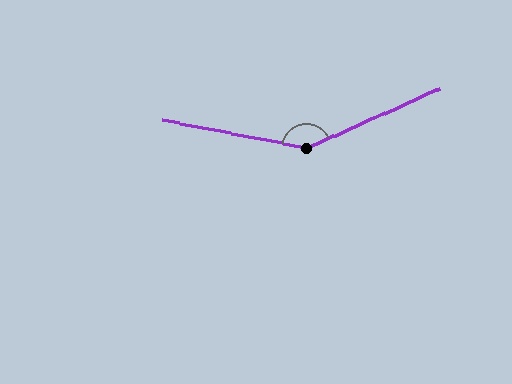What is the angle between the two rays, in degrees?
Approximately 145 degrees.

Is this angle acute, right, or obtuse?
It is obtuse.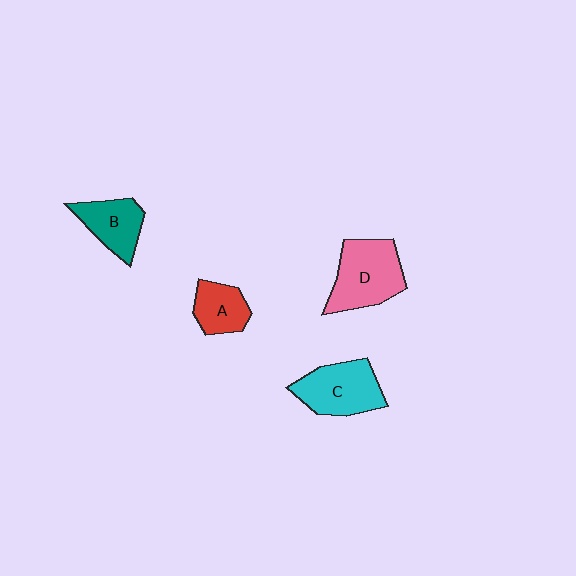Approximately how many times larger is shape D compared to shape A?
Approximately 1.8 times.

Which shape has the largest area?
Shape D (pink).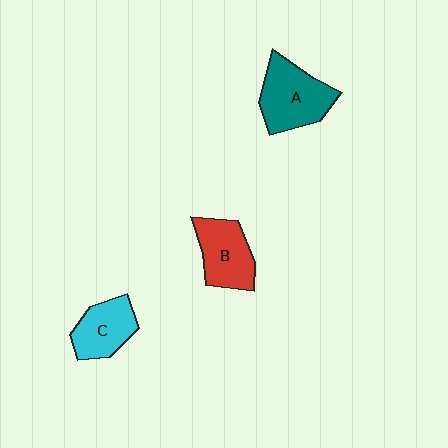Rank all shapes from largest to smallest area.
From largest to smallest: A (teal), B (red), C (cyan).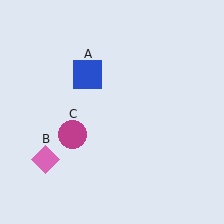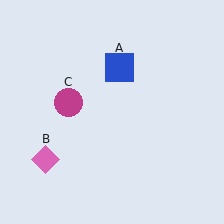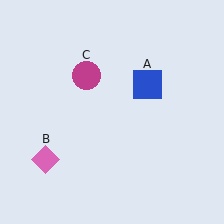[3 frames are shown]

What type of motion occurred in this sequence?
The blue square (object A), magenta circle (object C) rotated clockwise around the center of the scene.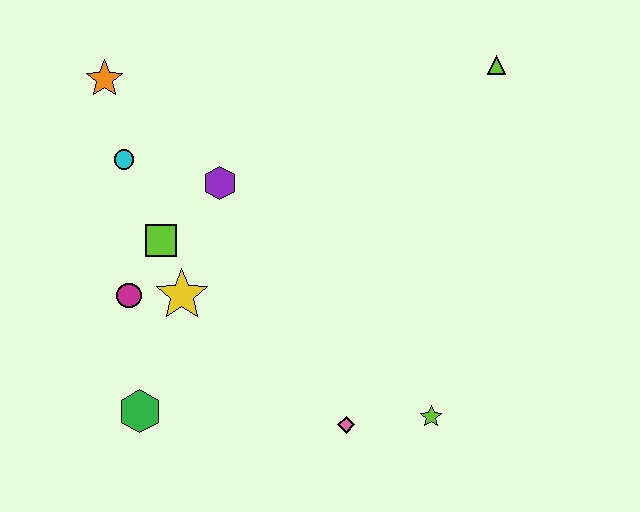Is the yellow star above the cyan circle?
No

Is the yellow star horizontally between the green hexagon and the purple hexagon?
Yes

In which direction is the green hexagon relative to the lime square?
The green hexagon is below the lime square.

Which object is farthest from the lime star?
The orange star is farthest from the lime star.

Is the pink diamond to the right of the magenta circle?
Yes